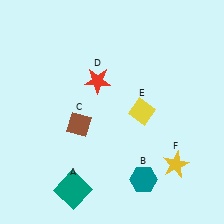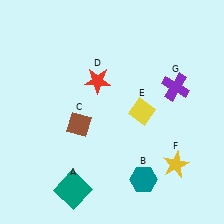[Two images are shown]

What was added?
A purple cross (G) was added in Image 2.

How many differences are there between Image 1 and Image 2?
There is 1 difference between the two images.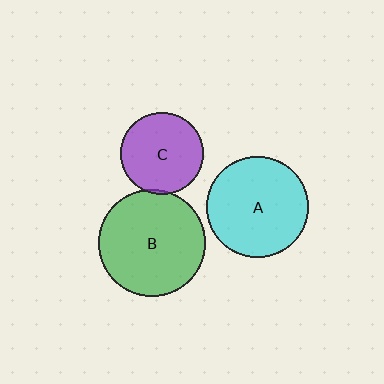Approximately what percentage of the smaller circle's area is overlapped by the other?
Approximately 5%.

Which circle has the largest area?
Circle B (green).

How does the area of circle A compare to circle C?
Approximately 1.5 times.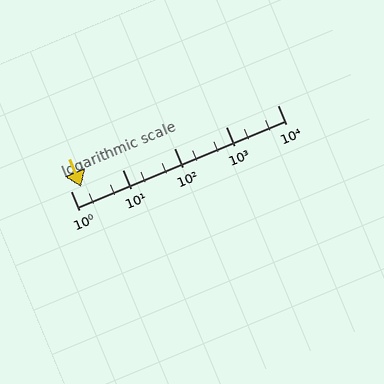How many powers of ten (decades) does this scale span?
The scale spans 4 decades, from 1 to 10000.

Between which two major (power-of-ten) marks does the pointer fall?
The pointer is between 1 and 10.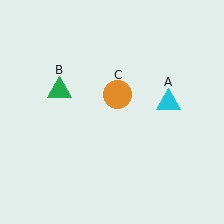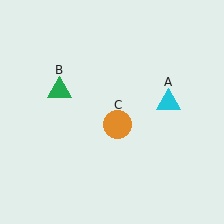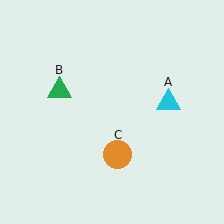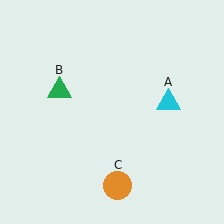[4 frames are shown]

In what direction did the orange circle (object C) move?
The orange circle (object C) moved down.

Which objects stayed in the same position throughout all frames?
Cyan triangle (object A) and green triangle (object B) remained stationary.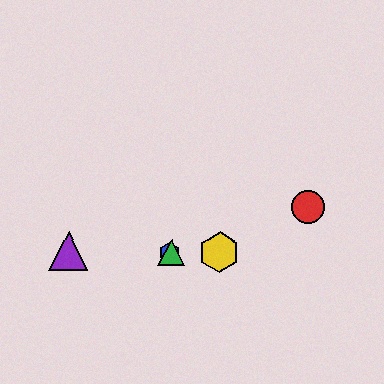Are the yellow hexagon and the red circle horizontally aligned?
No, the yellow hexagon is at y≈252 and the red circle is at y≈208.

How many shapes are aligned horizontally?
4 shapes (the blue hexagon, the green triangle, the yellow hexagon, the purple triangle) are aligned horizontally.